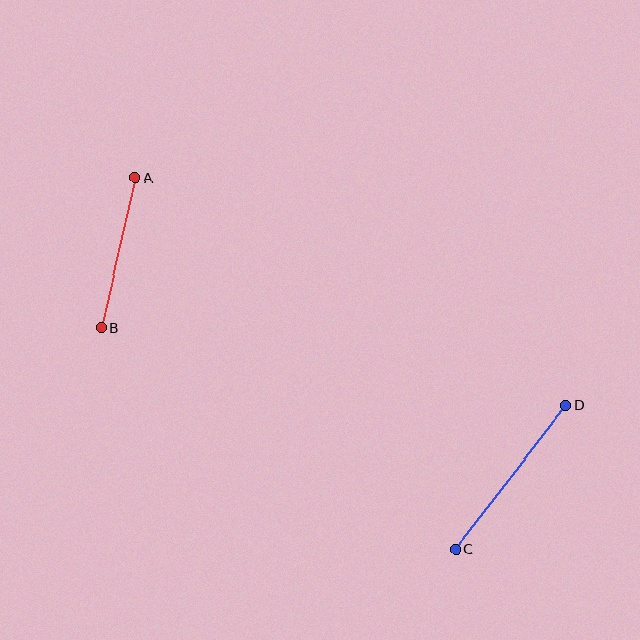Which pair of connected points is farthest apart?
Points C and D are farthest apart.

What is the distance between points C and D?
The distance is approximately 181 pixels.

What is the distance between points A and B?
The distance is approximately 154 pixels.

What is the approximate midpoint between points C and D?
The midpoint is at approximately (511, 477) pixels.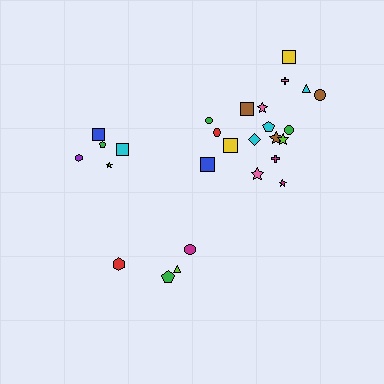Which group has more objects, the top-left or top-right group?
The top-right group.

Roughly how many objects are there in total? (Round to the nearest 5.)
Roughly 25 objects in total.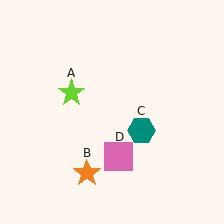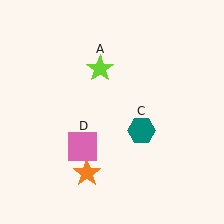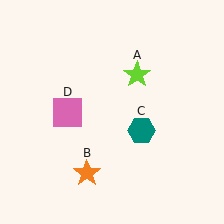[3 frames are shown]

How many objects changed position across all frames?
2 objects changed position: lime star (object A), pink square (object D).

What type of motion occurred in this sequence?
The lime star (object A), pink square (object D) rotated clockwise around the center of the scene.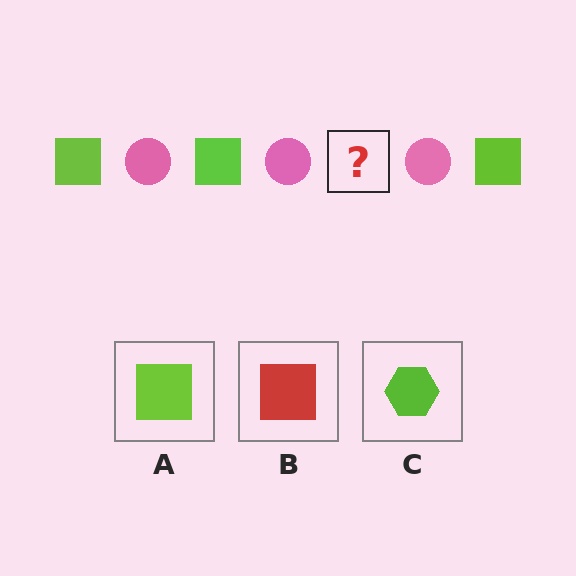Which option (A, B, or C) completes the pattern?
A.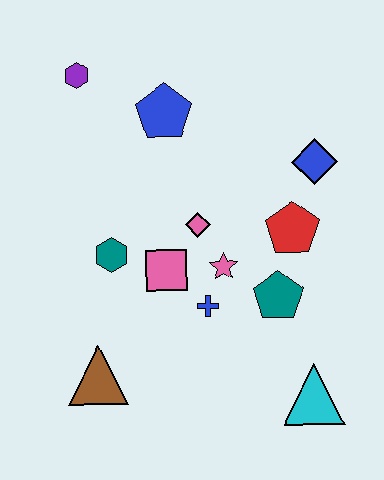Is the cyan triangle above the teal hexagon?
No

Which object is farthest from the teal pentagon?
The purple hexagon is farthest from the teal pentagon.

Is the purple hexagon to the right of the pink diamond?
No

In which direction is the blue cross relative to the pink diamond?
The blue cross is below the pink diamond.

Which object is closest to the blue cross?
The pink star is closest to the blue cross.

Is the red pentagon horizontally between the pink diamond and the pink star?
No